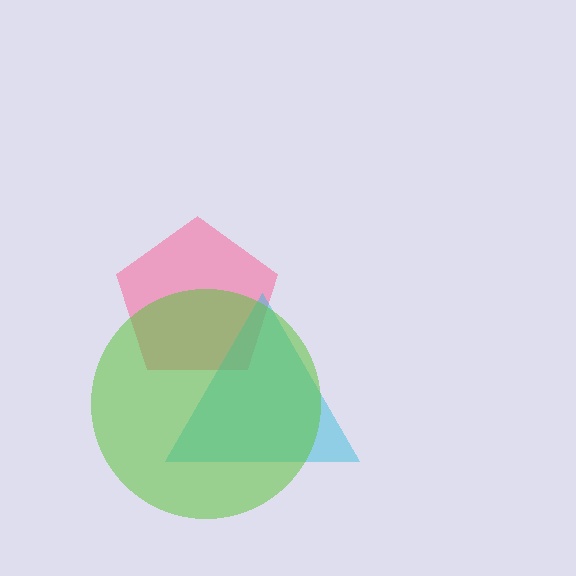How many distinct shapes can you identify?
There are 3 distinct shapes: a pink pentagon, a cyan triangle, a lime circle.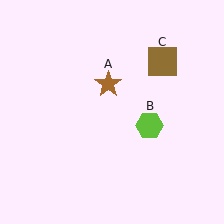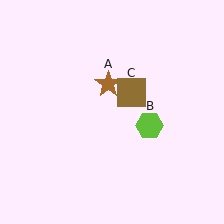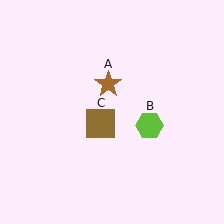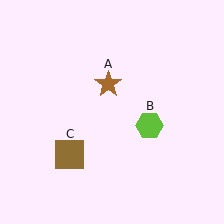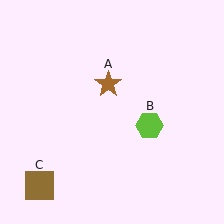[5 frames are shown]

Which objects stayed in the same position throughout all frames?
Brown star (object A) and lime hexagon (object B) remained stationary.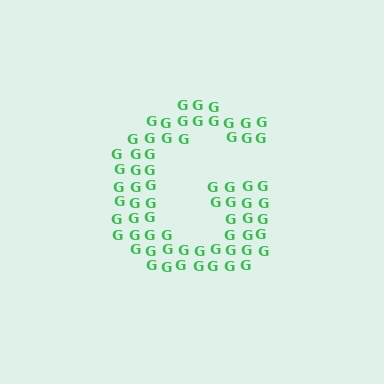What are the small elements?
The small elements are letter G's.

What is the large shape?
The large shape is the letter G.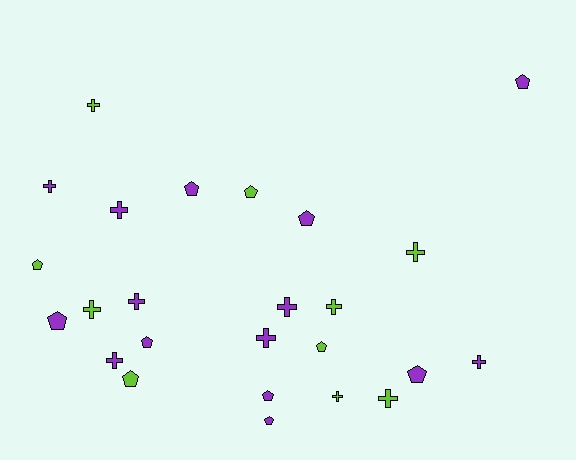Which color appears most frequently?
Purple, with 15 objects.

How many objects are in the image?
There are 25 objects.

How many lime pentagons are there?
There are 4 lime pentagons.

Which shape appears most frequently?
Cross, with 13 objects.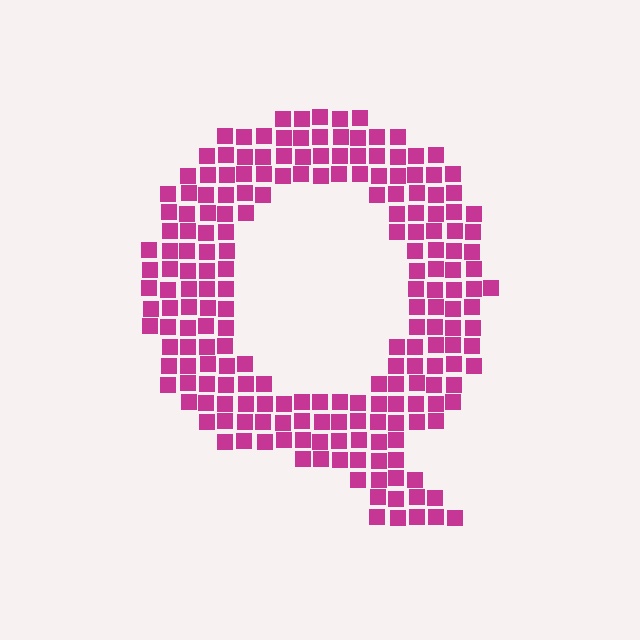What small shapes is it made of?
It is made of small squares.